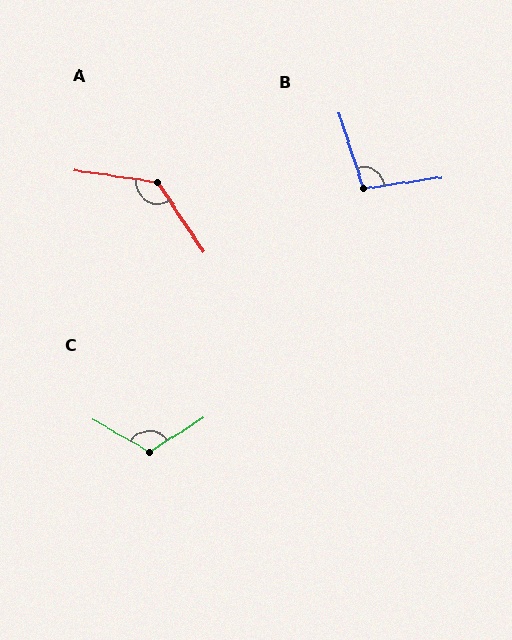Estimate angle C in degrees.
Approximately 118 degrees.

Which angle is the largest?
A, at approximately 132 degrees.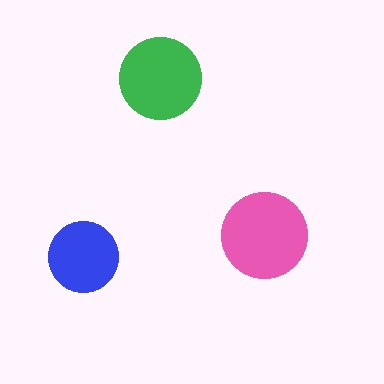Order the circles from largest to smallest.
the pink one, the green one, the blue one.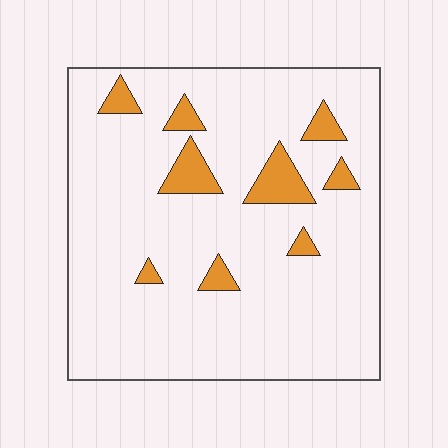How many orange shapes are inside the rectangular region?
9.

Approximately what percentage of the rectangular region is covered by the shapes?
Approximately 10%.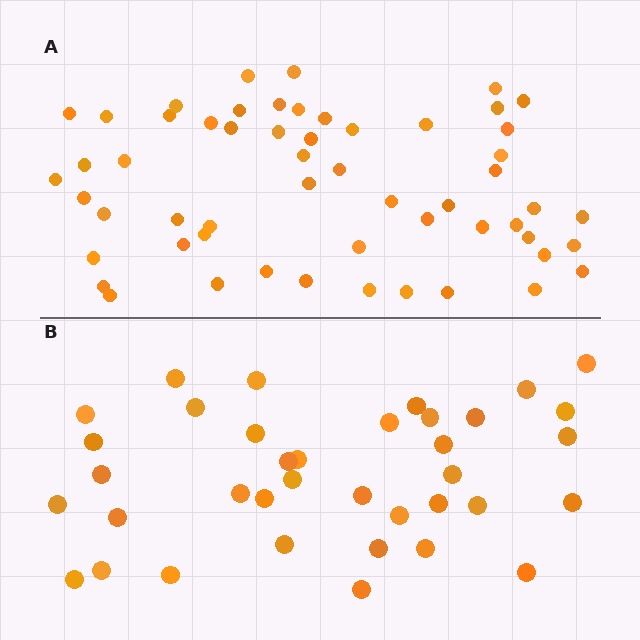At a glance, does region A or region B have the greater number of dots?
Region A (the top region) has more dots.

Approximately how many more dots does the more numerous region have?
Region A has approximately 20 more dots than region B.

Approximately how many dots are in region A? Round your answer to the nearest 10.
About 60 dots. (The exact count is 56, which rounds to 60.)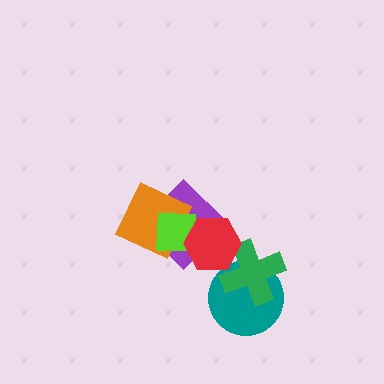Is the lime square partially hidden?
Yes, it is partially covered by another shape.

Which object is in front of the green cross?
The red hexagon is in front of the green cross.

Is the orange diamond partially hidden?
Yes, it is partially covered by another shape.